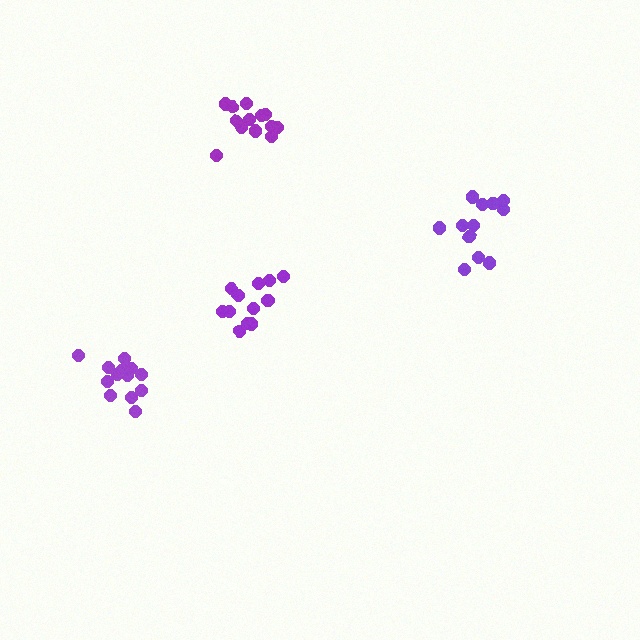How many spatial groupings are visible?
There are 4 spatial groupings.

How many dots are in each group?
Group 1: 12 dots, Group 2: 12 dots, Group 3: 13 dots, Group 4: 13 dots (50 total).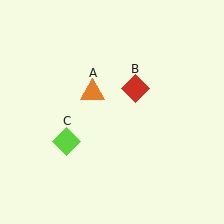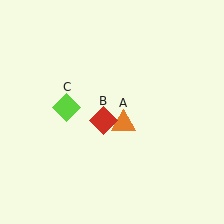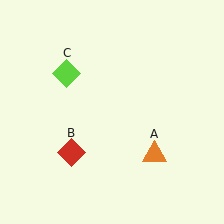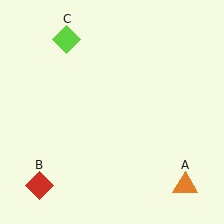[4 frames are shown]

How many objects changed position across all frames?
3 objects changed position: orange triangle (object A), red diamond (object B), lime diamond (object C).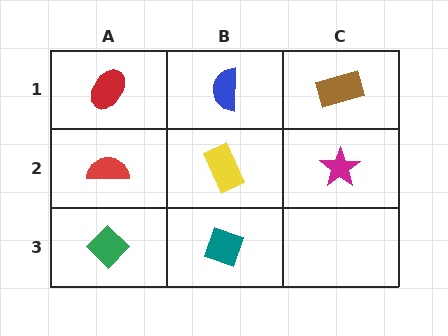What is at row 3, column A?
A green diamond.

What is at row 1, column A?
A red ellipse.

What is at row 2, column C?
A magenta star.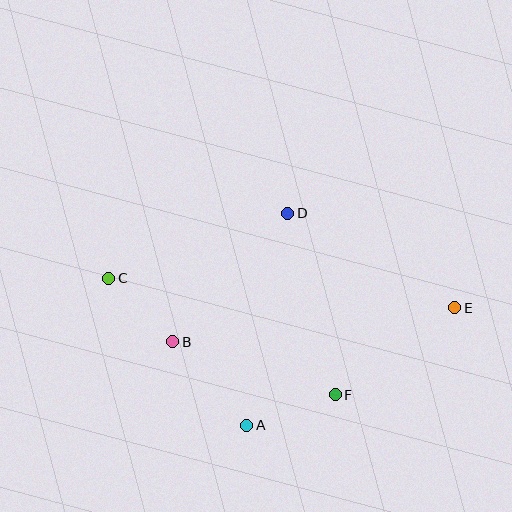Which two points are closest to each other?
Points B and C are closest to each other.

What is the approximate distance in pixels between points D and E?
The distance between D and E is approximately 192 pixels.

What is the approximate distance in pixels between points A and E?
The distance between A and E is approximately 239 pixels.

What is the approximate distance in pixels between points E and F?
The distance between E and F is approximately 148 pixels.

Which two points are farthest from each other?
Points C and E are farthest from each other.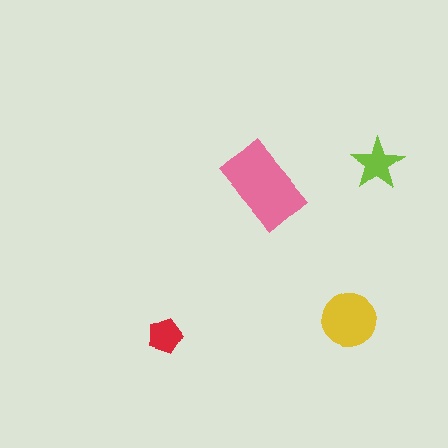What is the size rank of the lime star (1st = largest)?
3rd.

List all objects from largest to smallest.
The pink rectangle, the yellow circle, the lime star, the red pentagon.